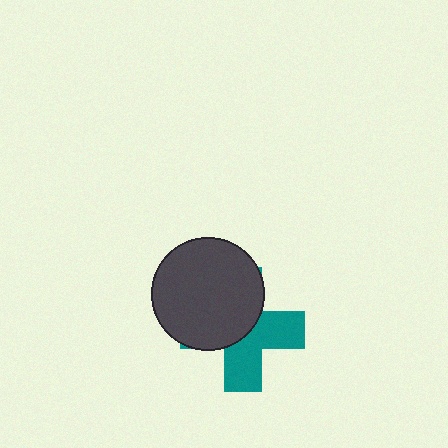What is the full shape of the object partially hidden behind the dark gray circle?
The partially hidden object is a teal cross.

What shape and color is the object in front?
The object in front is a dark gray circle.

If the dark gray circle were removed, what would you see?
You would see the complete teal cross.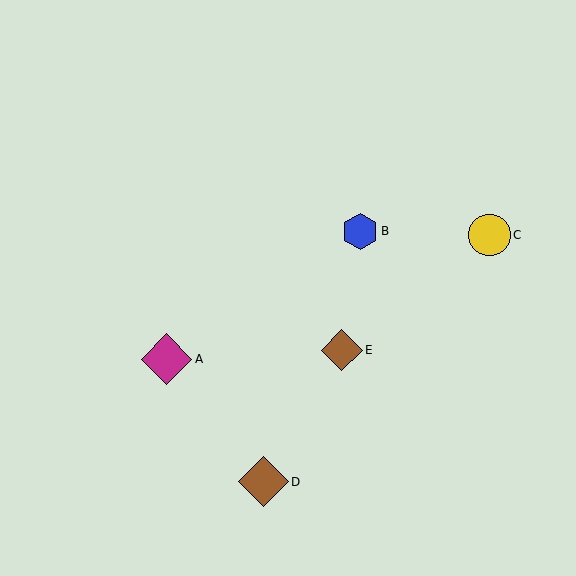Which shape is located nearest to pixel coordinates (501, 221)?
The yellow circle (labeled C) at (489, 235) is nearest to that location.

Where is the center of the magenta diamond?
The center of the magenta diamond is at (167, 359).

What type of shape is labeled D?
Shape D is a brown diamond.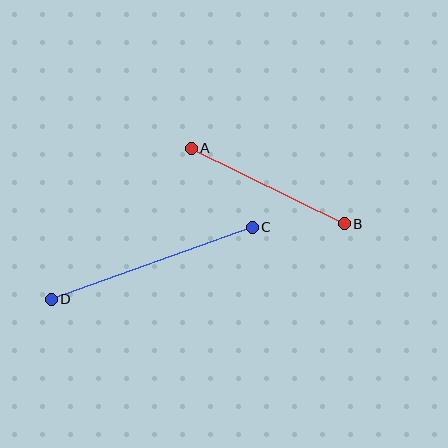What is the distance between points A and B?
The distance is approximately 170 pixels.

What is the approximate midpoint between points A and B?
The midpoint is at approximately (268, 186) pixels.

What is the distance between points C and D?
The distance is approximately 213 pixels.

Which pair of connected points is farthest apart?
Points C and D are farthest apart.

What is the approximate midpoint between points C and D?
The midpoint is at approximately (152, 263) pixels.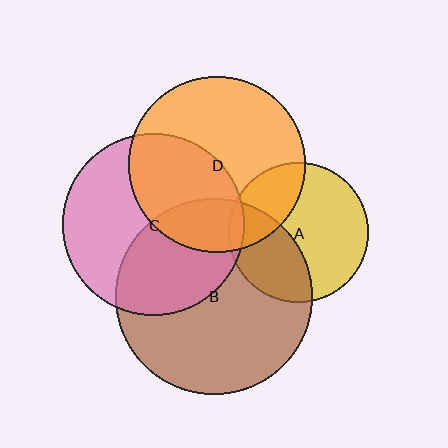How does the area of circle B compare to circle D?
Approximately 1.2 times.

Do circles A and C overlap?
Yes.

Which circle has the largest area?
Circle B (brown).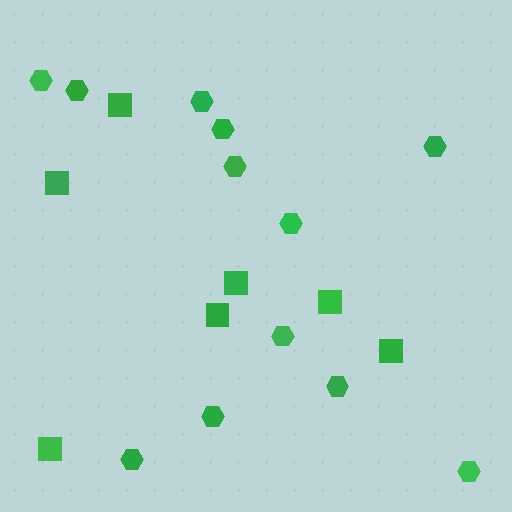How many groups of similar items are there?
There are 2 groups: one group of hexagons (12) and one group of squares (7).